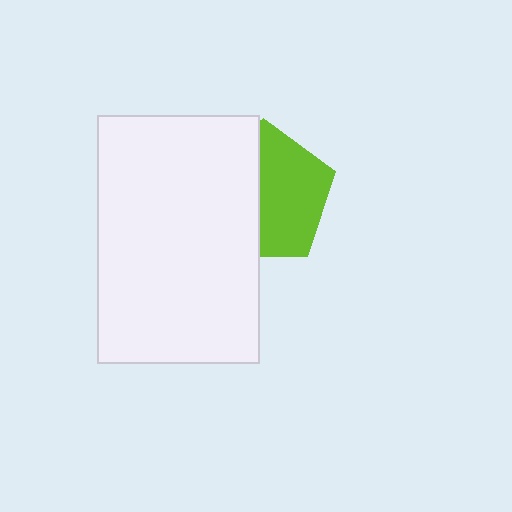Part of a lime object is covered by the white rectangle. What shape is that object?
It is a pentagon.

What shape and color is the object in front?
The object in front is a white rectangle.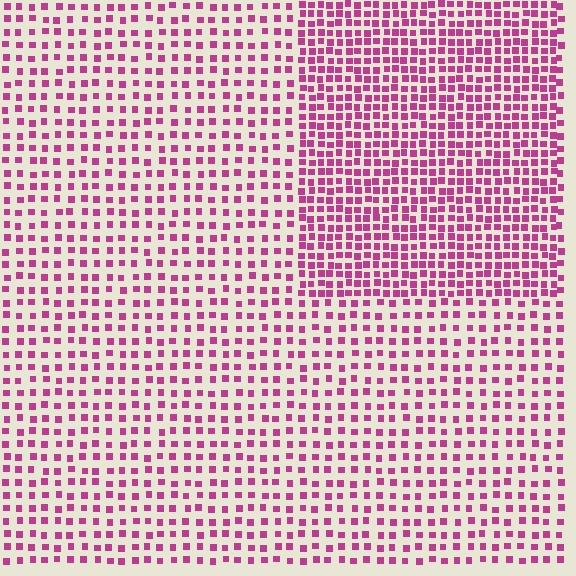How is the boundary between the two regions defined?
The boundary is defined by a change in element density (approximately 1.9x ratio). All elements are the same color, size, and shape.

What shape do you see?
I see a rectangle.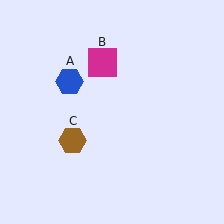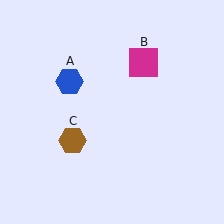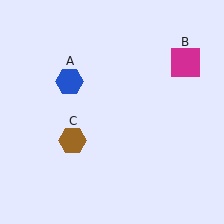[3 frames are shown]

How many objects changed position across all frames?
1 object changed position: magenta square (object B).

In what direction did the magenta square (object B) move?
The magenta square (object B) moved right.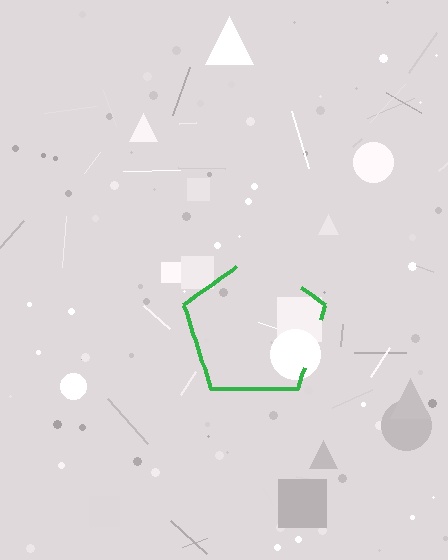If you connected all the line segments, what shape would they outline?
They would outline a pentagon.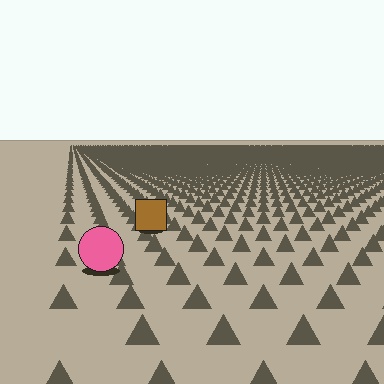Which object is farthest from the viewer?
The brown square is farthest from the viewer. It appears smaller and the ground texture around it is denser.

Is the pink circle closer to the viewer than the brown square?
Yes. The pink circle is closer — you can tell from the texture gradient: the ground texture is coarser near it.